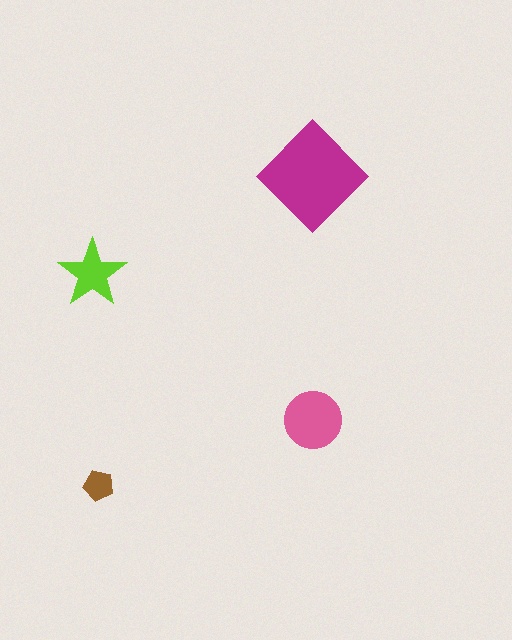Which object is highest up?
The magenta diamond is topmost.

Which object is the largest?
The magenta diamond.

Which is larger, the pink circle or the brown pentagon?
The pink circle.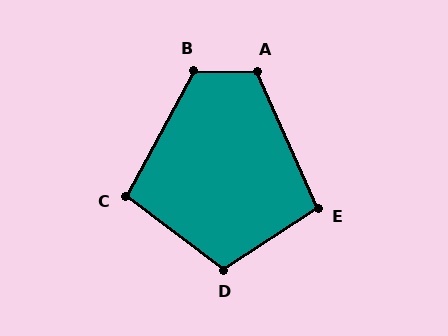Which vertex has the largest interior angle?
B, at approximately 117 degrees.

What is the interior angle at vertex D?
Approximately 110 degrees (obtuse).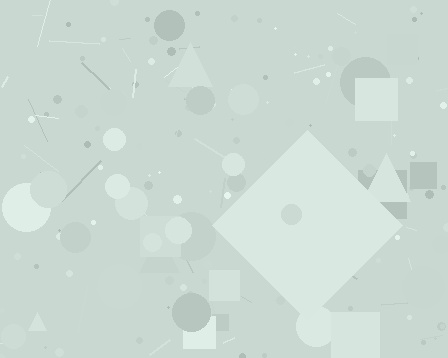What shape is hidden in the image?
A diamond is hidden in the image.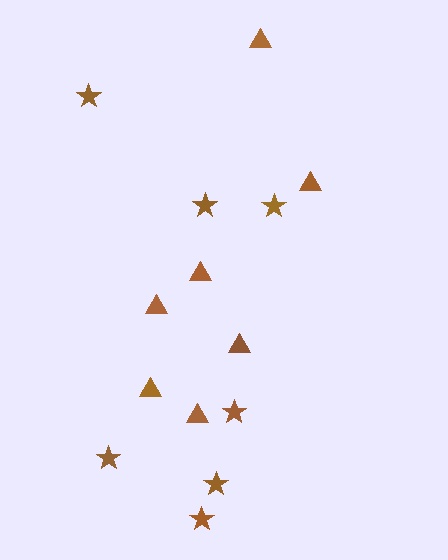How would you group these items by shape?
There are 2 groups: one group of stars (7) and one group of triangles (7).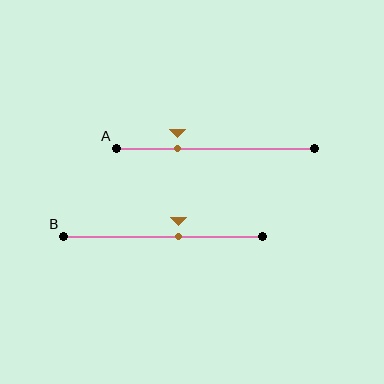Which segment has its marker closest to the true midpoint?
Segment B has its marker closest to the true midpoint.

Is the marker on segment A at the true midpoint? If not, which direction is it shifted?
No, the marker on segment A is shifted to the left by about 19% of the segment length.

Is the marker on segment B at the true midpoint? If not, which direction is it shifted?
No, the marker on segment B is shifted to the right by about 8% of the segment length.